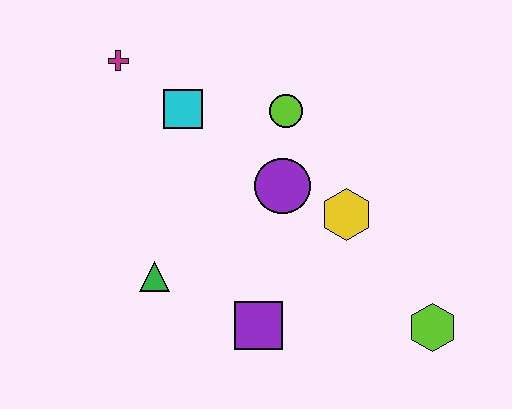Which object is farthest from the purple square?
The magenta cross is farthest from the purple square.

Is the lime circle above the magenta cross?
No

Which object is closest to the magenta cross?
The cyan square is closest to the magenta cross.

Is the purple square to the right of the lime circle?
No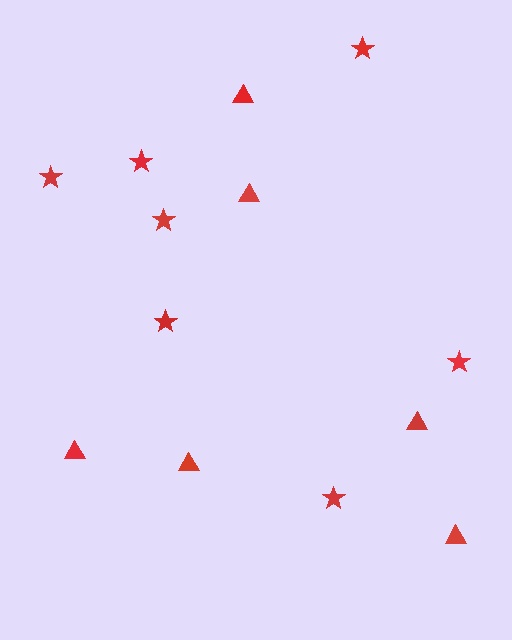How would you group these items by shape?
There are 2 groups: one group of stars (7) and one group of triangles (6).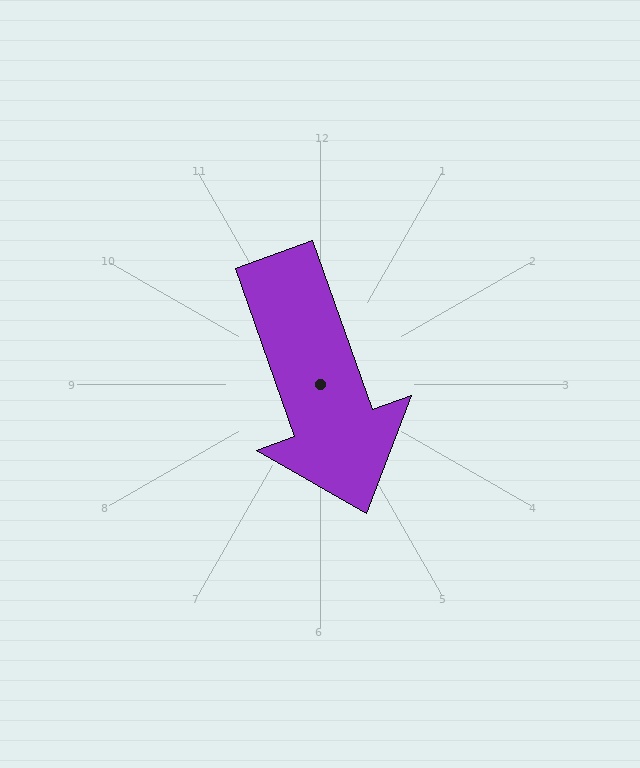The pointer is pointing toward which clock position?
Roughly 5 o'clock.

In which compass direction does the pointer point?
South.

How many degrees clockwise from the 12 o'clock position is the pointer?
Approximately 160 degrees.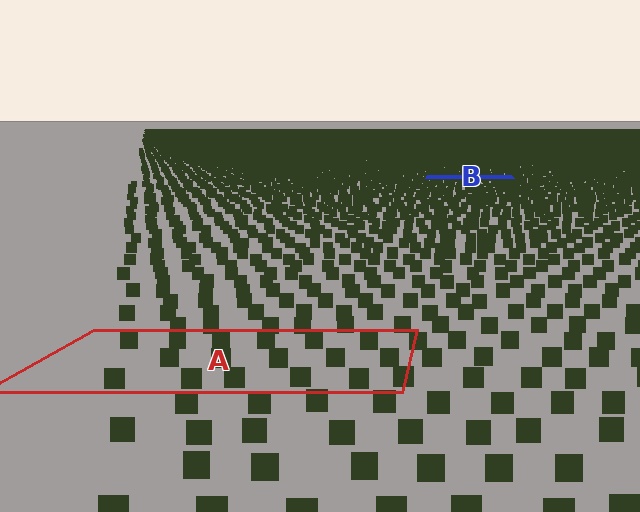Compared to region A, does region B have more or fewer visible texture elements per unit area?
Region B has more texture elements per unit area — they are packed more densely because it is farther away.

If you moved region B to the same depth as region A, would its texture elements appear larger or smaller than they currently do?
They would appear larger. At a closer depth, the same texture elements are projected at a bigger on-screen size.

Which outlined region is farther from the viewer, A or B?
Region B is farther from the viewer — the texture elements inside it appear smaller and more densely packed.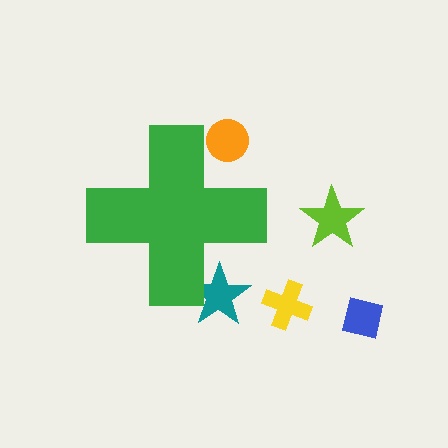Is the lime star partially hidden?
No, the lime star is fully visible.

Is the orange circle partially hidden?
Yes, the orange circle is partially hidden behind the green cross.